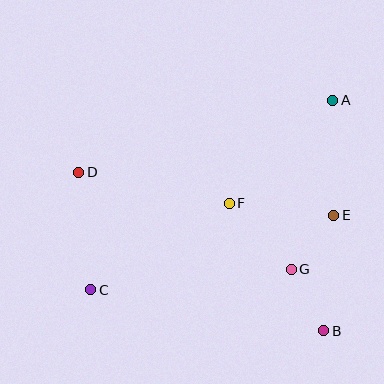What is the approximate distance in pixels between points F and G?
The distance between F and G is approximately 91 pixels.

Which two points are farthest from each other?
Points A and C are farthest from each other.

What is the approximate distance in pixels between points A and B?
The distance between A and B is approximately 231 pixels.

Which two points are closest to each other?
Points E and G are closest to each other.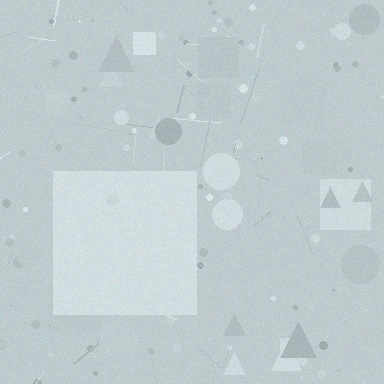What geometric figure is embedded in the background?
A square is embedded in the background.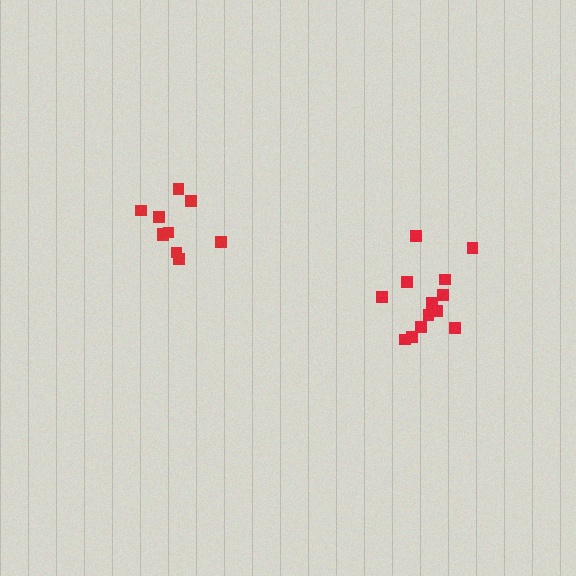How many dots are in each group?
Group 1: 10 dots, Group 2: 13 dots (23 total).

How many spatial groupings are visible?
There are 2 spatial groupings.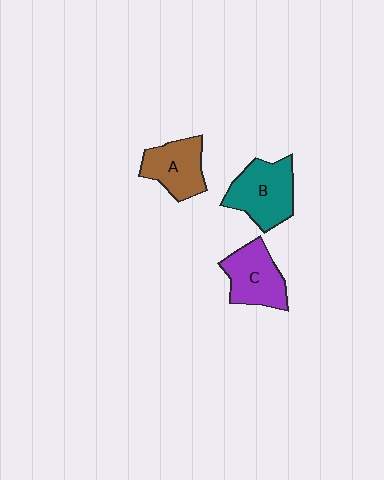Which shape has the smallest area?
Shape A (brown).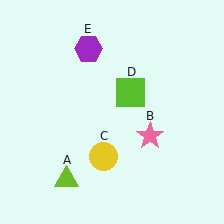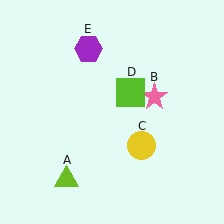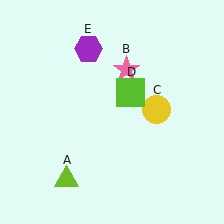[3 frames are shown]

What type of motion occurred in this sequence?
The pink star (object B), yellow circle (object C) rotated counterclockwise around the center of the scene.